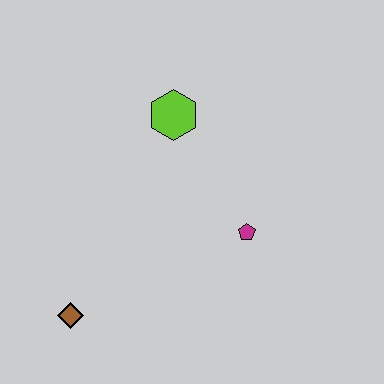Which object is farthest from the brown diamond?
The lime hexagon is farthest from the brown diamond.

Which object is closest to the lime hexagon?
The magenta pentagon is closest to the lime hexagon.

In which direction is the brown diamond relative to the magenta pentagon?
The brown diamond is to the left of the magenta pentagon.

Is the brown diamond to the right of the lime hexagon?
No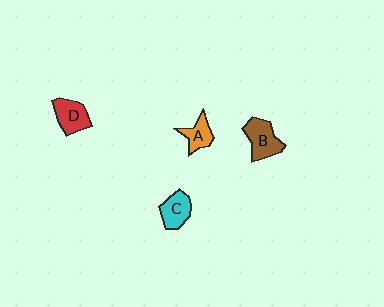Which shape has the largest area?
Shape B (brown).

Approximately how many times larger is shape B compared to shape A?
Approximately 1.6 times.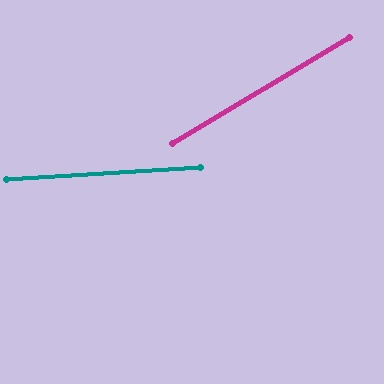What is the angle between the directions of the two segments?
Approximately 27 degrees.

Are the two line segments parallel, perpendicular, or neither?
Neither parallel nor perpendicular — they differ by about 27°.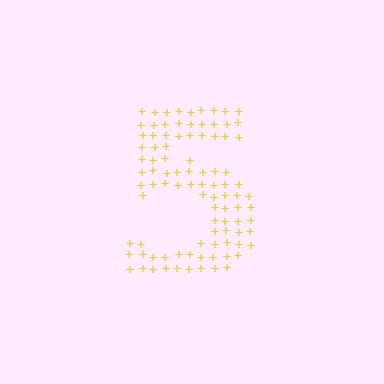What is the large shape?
The large shape is the digit 5.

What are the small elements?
The small elements are plus signs.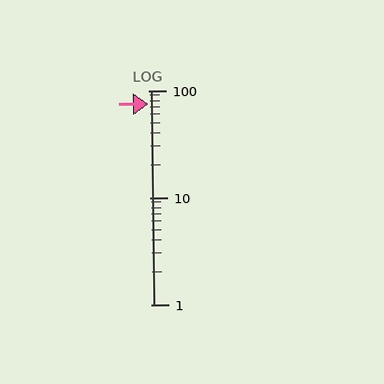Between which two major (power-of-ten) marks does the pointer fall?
The pointer is between 10 and 100.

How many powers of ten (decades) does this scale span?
The scale spans 2 decades, from 1 to 100.